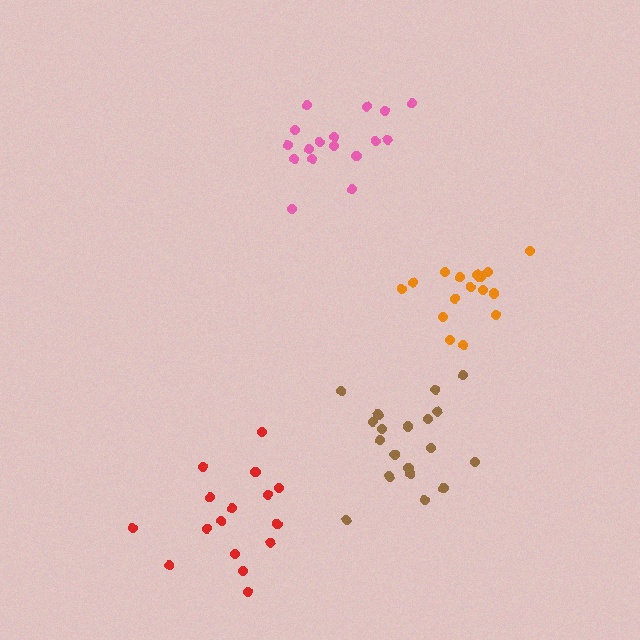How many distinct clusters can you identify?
There are 4 distinct clusters.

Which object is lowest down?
The red cluster is bottommost.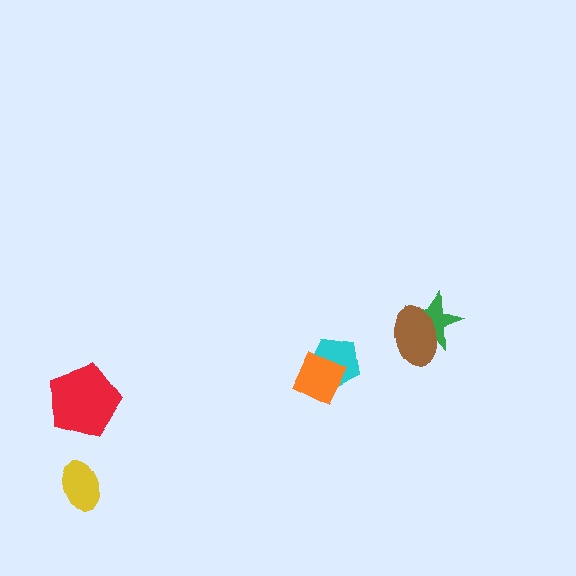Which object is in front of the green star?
The brown ellipse is in front of the green star.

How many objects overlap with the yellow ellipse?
0 objects overlap with the yellow ellipse.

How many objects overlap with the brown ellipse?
1 object overlaps with the brown ellipse.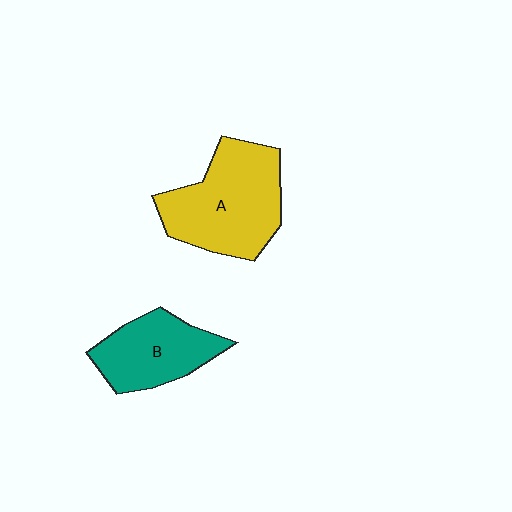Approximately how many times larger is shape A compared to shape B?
Approximately 1.4 times.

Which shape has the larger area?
Shape A (yellow).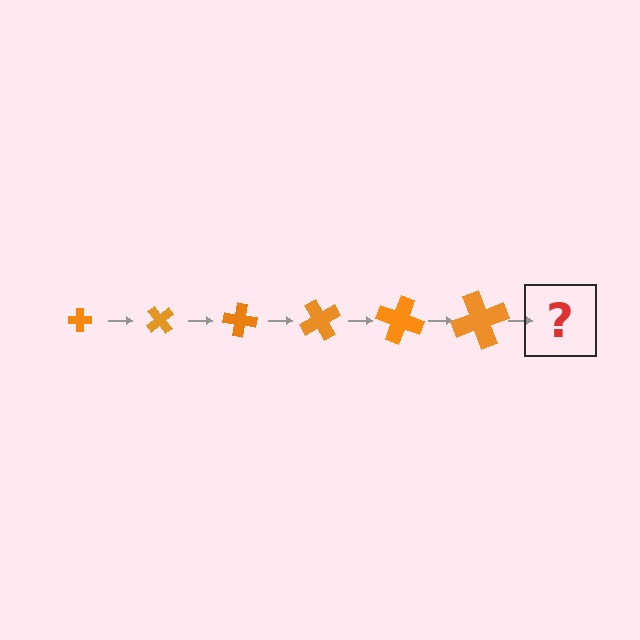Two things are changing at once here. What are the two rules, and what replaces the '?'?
The two rules are that the cross grows larger each step and it rotates 50 degrees each step. The '?' should be a cross, larger than the previous one and rotated 300 degrees from the start.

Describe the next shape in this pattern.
It should be a cross, larger than the previous one and rotated 300 degrees from the start.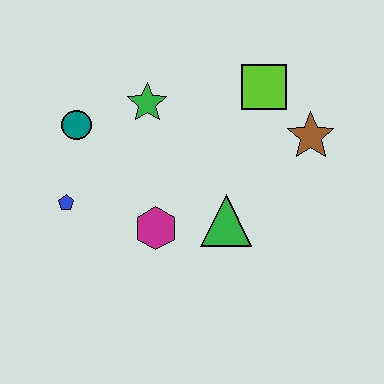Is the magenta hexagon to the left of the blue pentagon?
No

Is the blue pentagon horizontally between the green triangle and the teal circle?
No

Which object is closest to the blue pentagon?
The teal circle is closest to the blue pentagon.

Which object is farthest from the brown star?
The blue pentagon is farthest from the brown star.